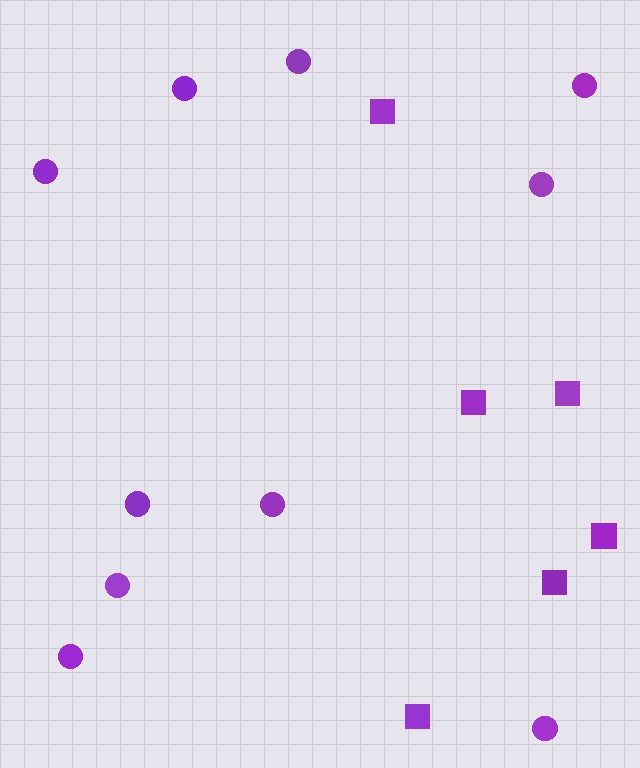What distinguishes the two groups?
There are 2 groups: one group of circles (10) and one group of squares (6).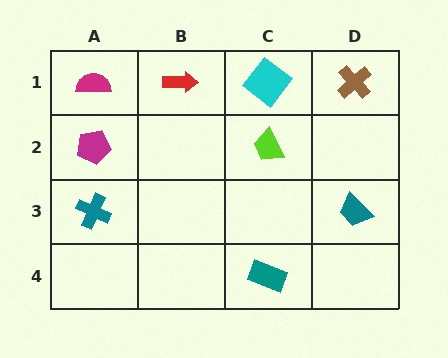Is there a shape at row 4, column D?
No, that cell is empty.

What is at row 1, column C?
A cyan diamond.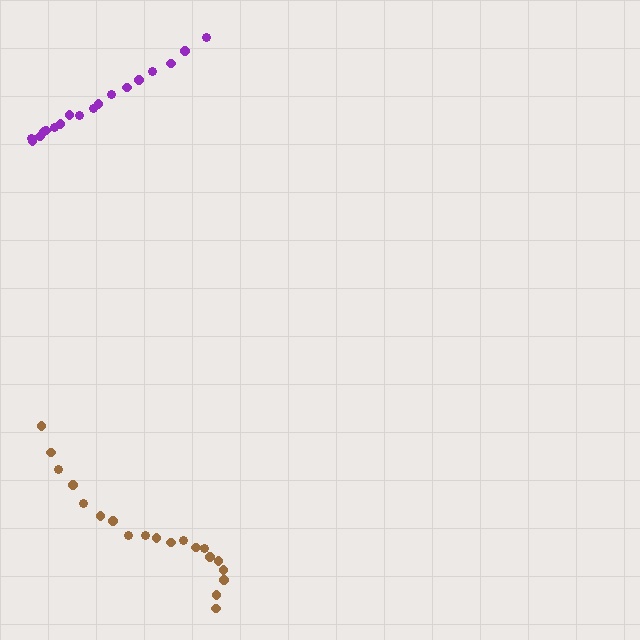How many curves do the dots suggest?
There are 2 distinct paths.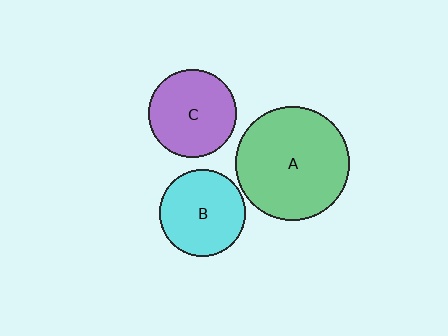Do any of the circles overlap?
No, none of the circles overlap.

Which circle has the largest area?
Circle A (green).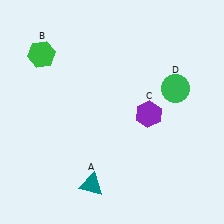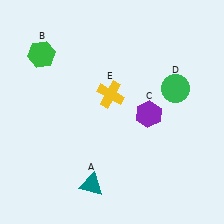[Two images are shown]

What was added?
A yellow cross (E) was added in Image 2.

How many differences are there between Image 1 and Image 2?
There is 1 difference between the two images.